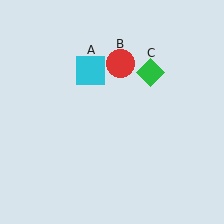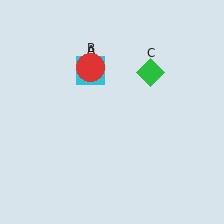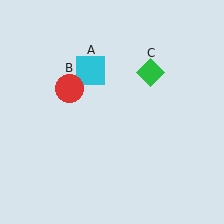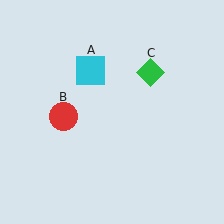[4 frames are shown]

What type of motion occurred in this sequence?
The red circle (object B) rotated counterclockwise around the center of the scene.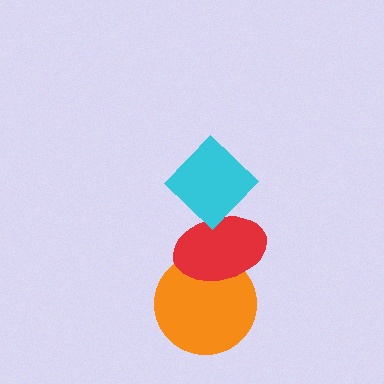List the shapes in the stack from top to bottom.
From top to bottom: the cyan diamond, the red ellipse, the orange circle.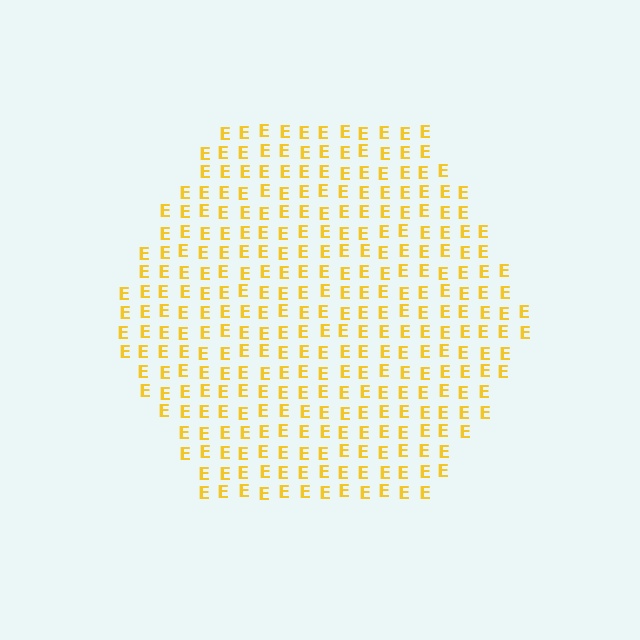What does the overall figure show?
The overall figure shows a hexagon.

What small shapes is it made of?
It is made of small letter E's.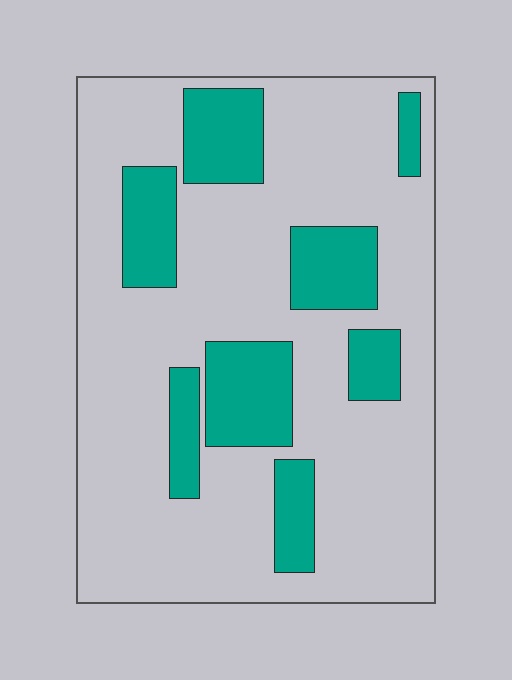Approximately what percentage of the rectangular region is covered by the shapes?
Approximately 25%.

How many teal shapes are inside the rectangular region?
8.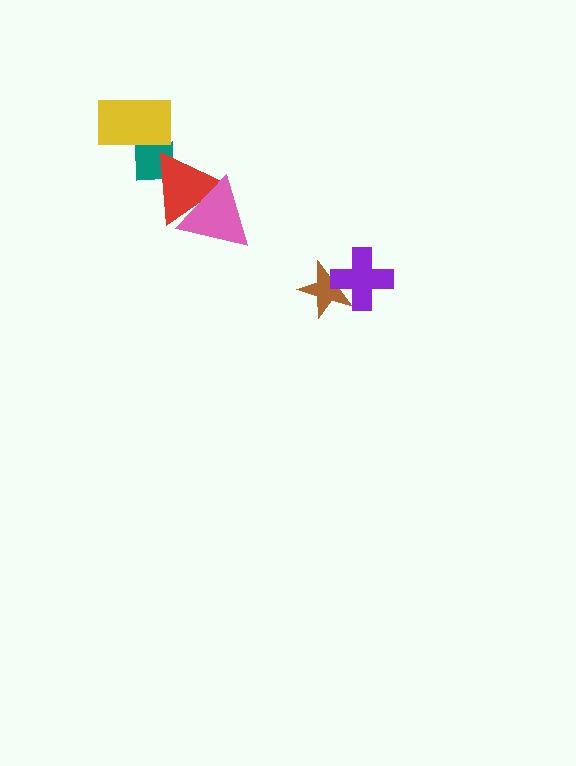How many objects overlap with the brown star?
1 object overlaps with the brown star.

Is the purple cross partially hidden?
No, no other shape covers it.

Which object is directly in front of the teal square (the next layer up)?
The yellow rectangle is directly in front of the teal square.